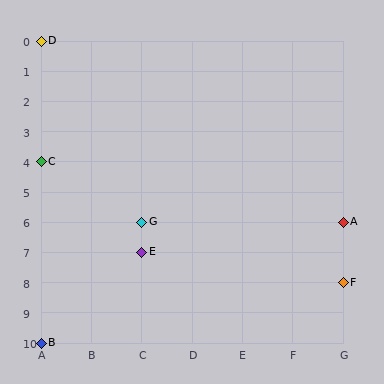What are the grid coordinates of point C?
Point C is at grid coordinates (A, 4).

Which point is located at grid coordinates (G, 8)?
Point F is at (G, 8).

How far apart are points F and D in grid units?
Points F and D are 6 columns and 8 rows apart (about 10.0 grid units diagonally).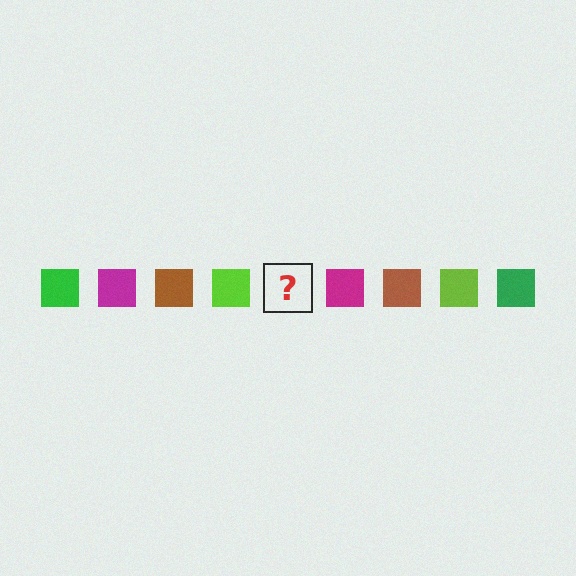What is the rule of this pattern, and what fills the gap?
The rule is that the pattern cycles through green, magenta, brown, lime squares. The gap should be filled with a green square.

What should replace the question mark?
The question mark should be replaced with a green square.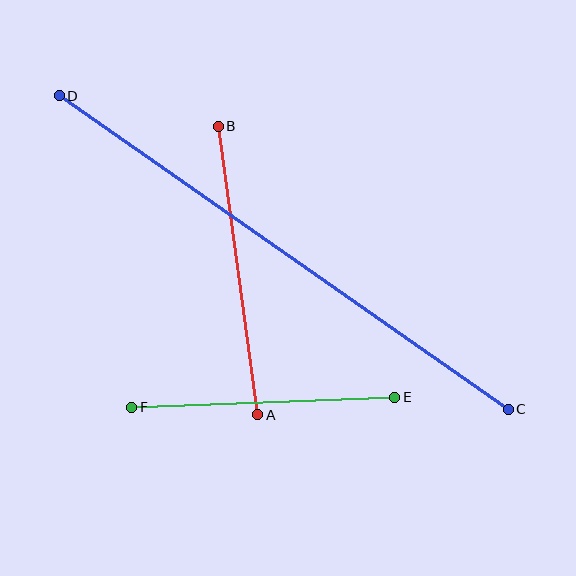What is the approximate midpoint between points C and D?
The midpoint is at approximately (284, 253) pixels.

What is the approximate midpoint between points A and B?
The midpoint is at approximately (238, 271) pixels.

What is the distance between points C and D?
The distance is approximately 548 pixels.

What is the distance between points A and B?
The distance is approximately 291 pixels.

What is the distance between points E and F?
The distance is approximately 263 pixels.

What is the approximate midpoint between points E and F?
The midpoint is at approximately (263, 402) pixels.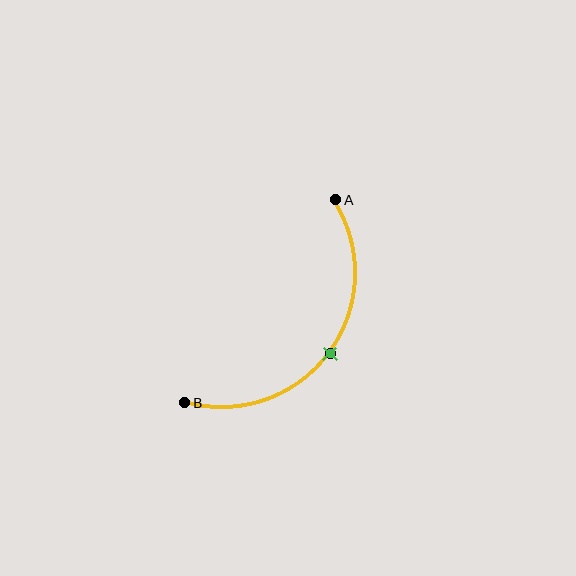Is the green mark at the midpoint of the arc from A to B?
Yes. The green mark lies on the arc at equal arc-length from both A and B — it is the arc midpoint.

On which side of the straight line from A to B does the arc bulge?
The arc bulges below and to the right of the straight line connecting A and B.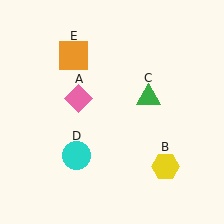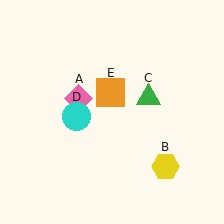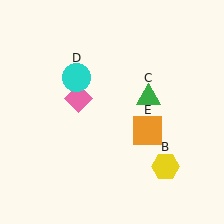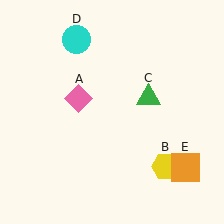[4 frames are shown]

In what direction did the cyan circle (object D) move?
The cyan circle (object D) moved up.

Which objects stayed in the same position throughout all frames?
Pink diamond (object A) and yellow hexagon (object B) and green triangle (object C) remained stationary.